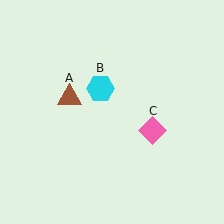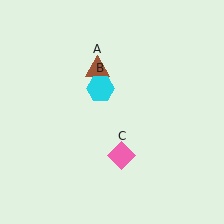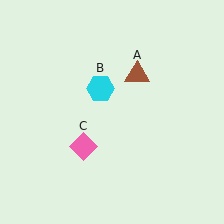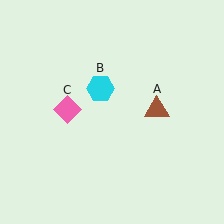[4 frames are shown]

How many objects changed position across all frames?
2 objects changed position: brown triangle (object A), pink diamond (object C).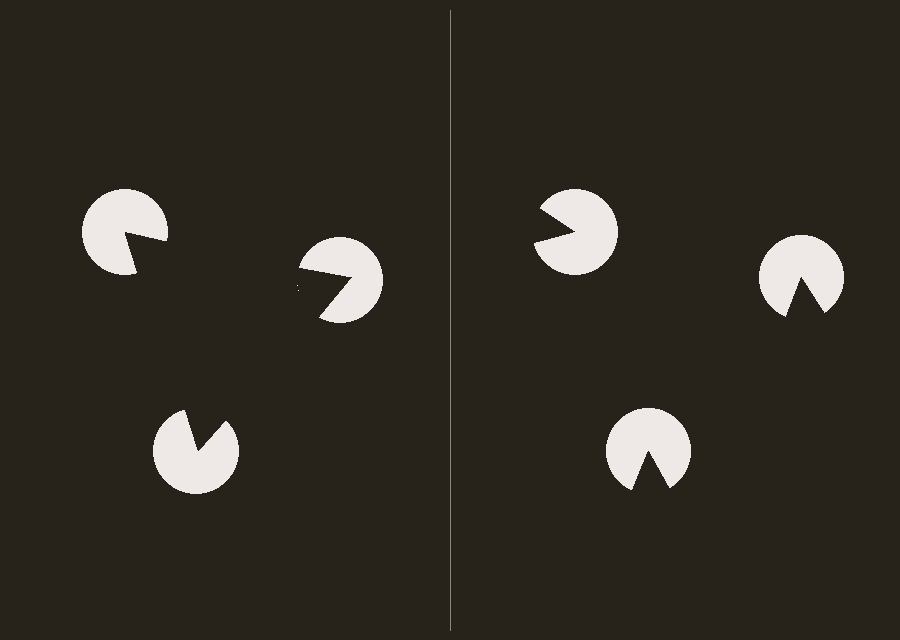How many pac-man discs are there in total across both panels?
6 — 3 on each side.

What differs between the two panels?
The pac-man discs are positioned identically on both sides; only the wedge orientations differ. On the left they align to a triangle; on the right they are misaligned.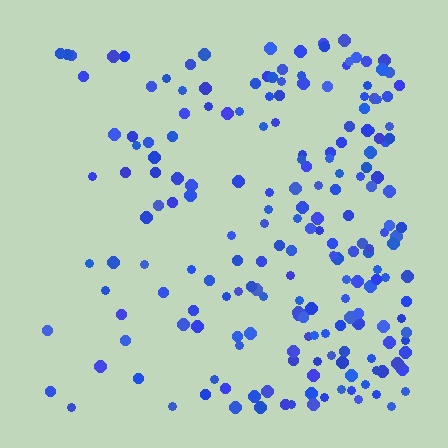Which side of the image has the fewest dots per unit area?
The left.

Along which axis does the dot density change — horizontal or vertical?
Horizontal.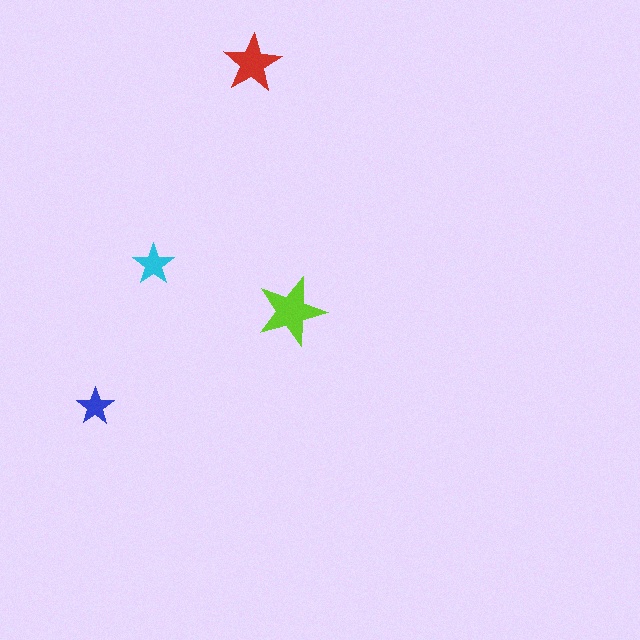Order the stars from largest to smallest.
the lime one, the red one, the cyan one, the blue one.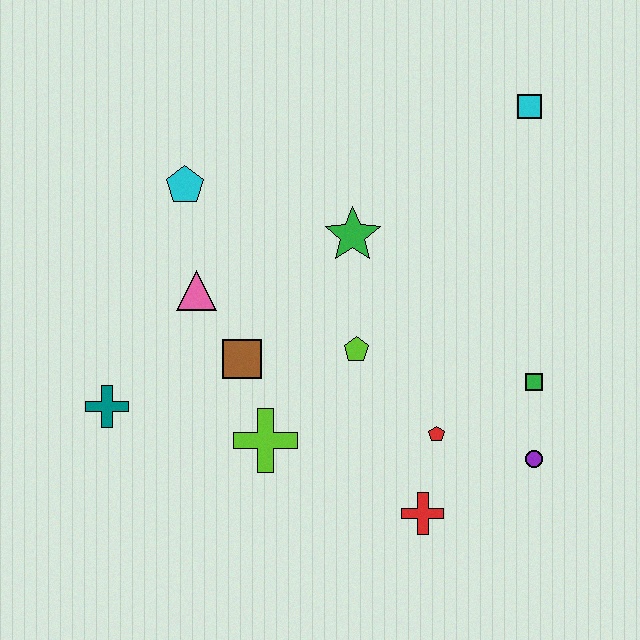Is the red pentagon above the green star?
No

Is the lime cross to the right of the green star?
No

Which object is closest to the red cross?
The red pentagon is closest to the red cross.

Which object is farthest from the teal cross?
The cyan square is farthest from the teal cross.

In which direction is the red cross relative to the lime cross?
The red cross is to the right of the lime cross.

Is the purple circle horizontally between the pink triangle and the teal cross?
No